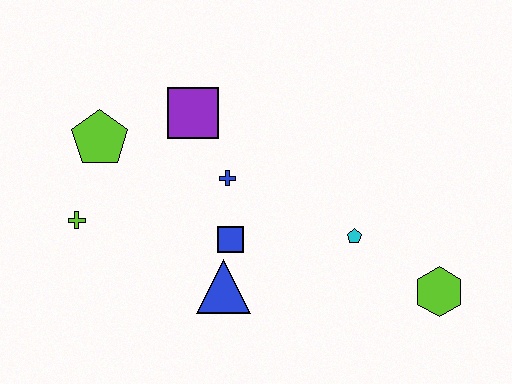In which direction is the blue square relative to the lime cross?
The blue square is to the right of the lime cross.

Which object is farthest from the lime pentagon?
The lime hexagon is farthest from the lime pentagon.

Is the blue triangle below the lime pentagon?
Yes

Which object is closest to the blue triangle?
The blue square is closest to the blue triangle.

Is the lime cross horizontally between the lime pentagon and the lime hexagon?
No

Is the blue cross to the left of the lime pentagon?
No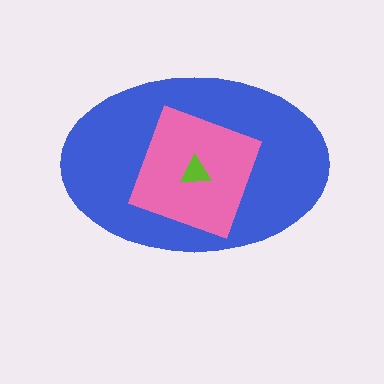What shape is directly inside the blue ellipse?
The pink diamond.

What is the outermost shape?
The blue ellipse.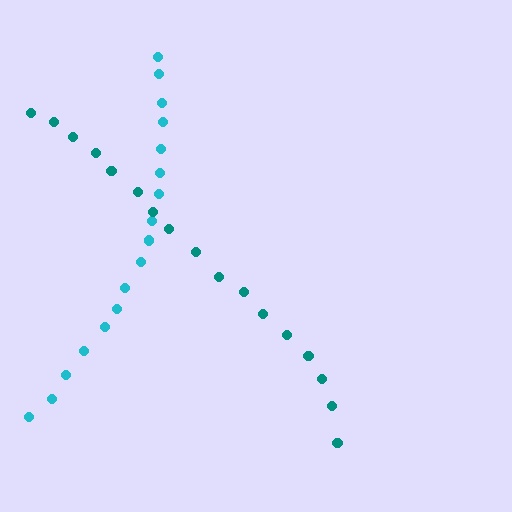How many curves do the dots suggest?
There are 2 distinct paths.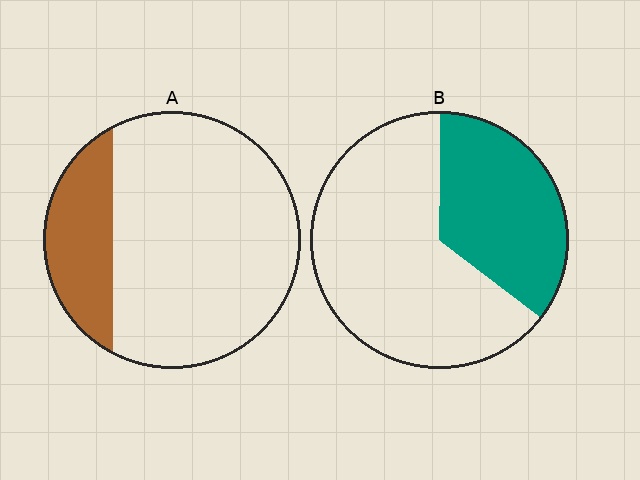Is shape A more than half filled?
No.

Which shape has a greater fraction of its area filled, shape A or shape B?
Shape B.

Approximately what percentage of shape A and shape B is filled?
A is approximately 20% and B is approximately 35%.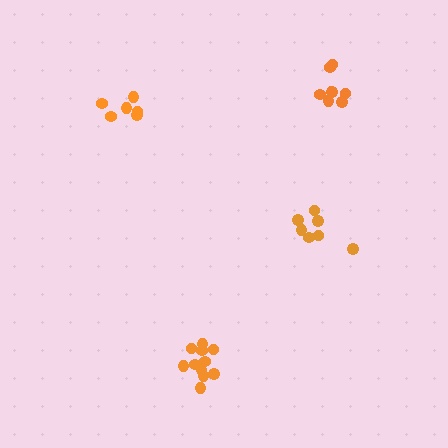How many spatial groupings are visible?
There are 4 spatial groupings.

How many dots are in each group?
Group 1: 8 dots, Group 2: 11 dots, Group 3: 6 dots, Group 4: 7 dots (32 total).